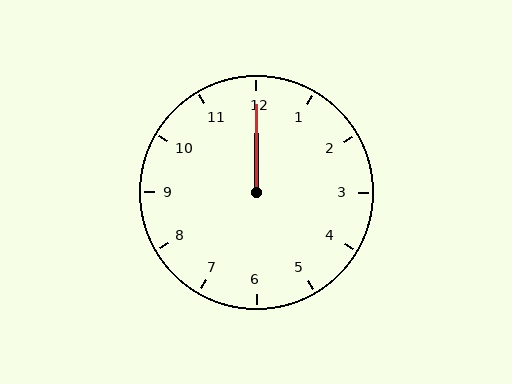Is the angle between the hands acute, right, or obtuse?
It is acute.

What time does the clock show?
12:00.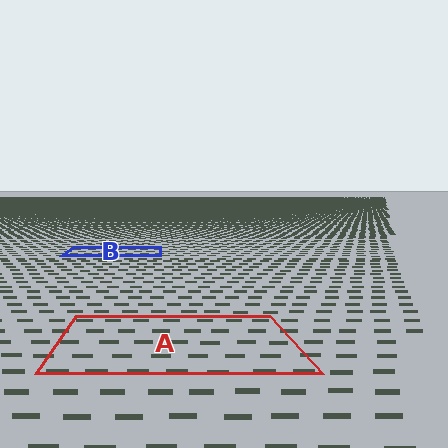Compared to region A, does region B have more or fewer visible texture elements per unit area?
Region B has more texture elements per unit area — they are packed more densely because it is farther away.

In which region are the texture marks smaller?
The texture marks are smaller in region B, because it is farther away.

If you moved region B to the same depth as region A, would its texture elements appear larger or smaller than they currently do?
They would appear larger. At a closer depth, the same texture elements are projected at a bigger on-screen size.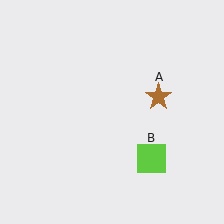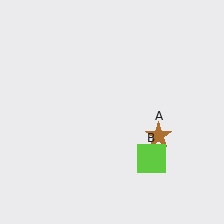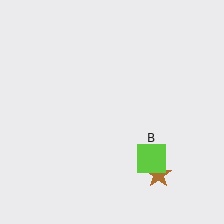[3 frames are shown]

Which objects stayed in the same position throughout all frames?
Lime square (object B) remained stationary.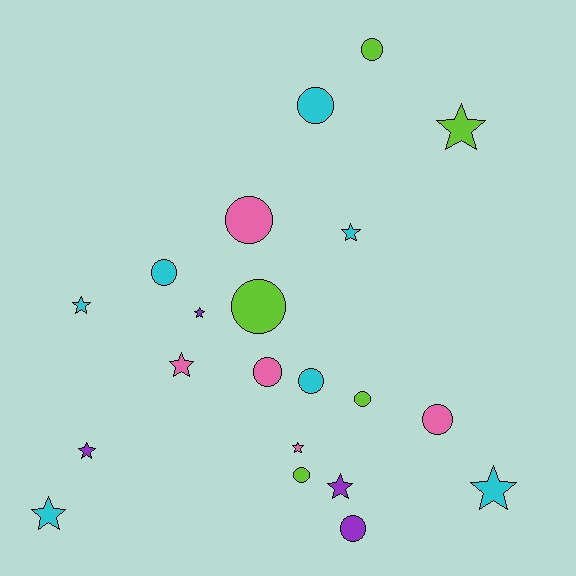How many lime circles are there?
There are 4 lime circles.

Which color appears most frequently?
Cyan, with 7 objects.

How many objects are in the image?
There are 21 objects.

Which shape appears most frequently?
Circle, with 11 objects.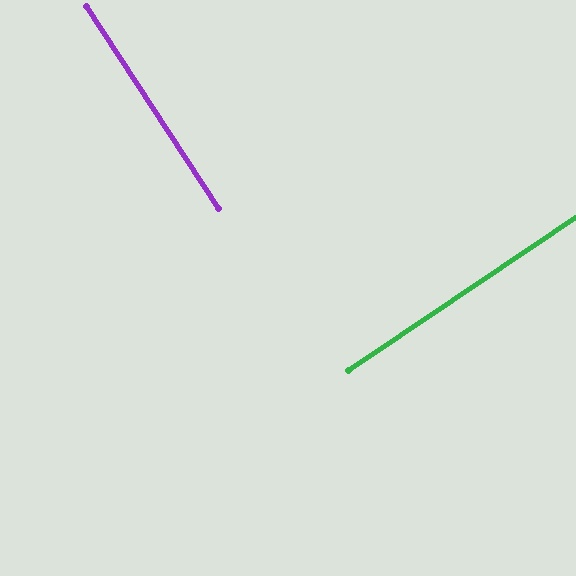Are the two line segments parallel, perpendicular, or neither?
Perpendicular — they meet at approximately 89°.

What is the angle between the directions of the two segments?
Approximately 89 degrees.